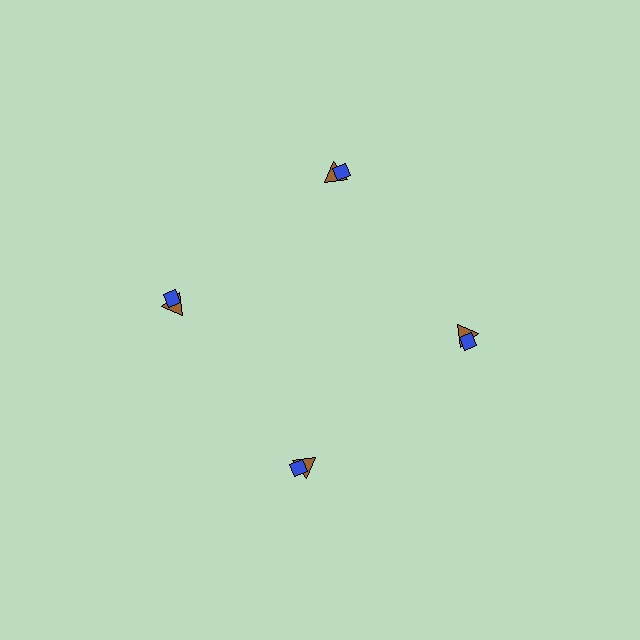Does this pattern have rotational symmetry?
Yes, this pattern has 4-fold rotational symmetry. It looks the same after rotating 90 degrees around the center.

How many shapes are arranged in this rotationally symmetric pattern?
There are 8 shapes, arranged in 4 groups of 2.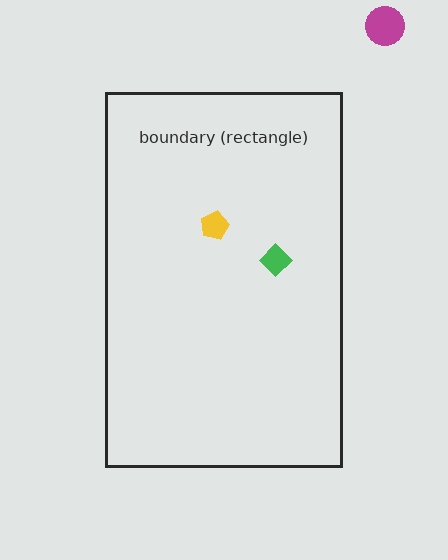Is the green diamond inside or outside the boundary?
Inside.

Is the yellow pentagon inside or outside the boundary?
Inside.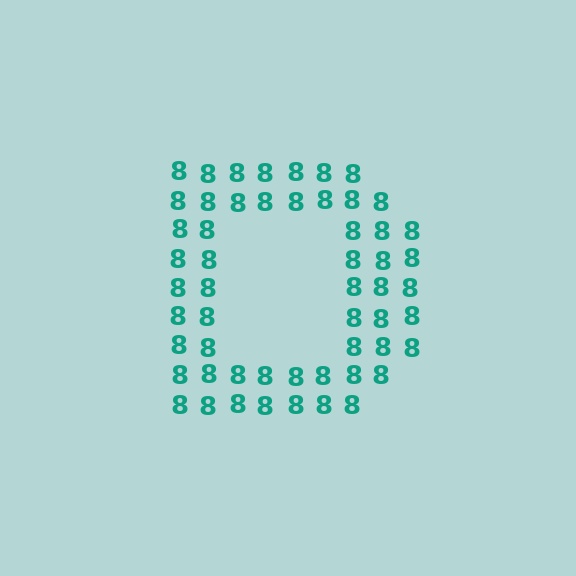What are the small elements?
The small elements are digit 8's.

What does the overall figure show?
The overall figure shows the letter D.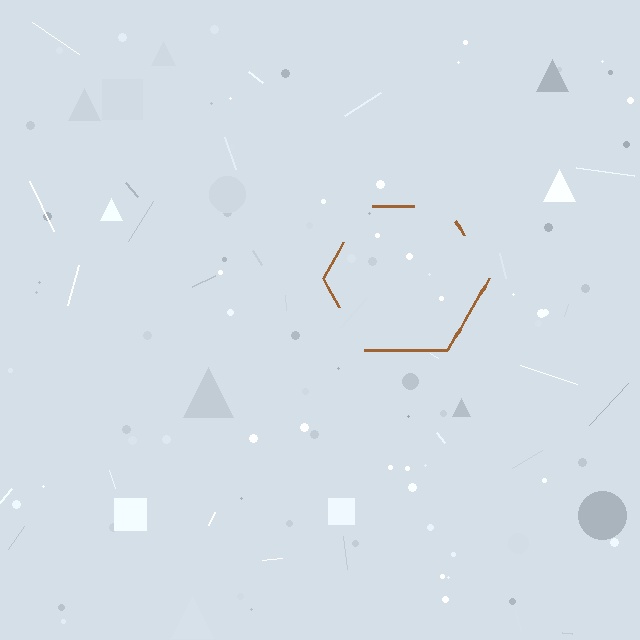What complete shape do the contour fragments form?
The contour fragments form a hexagon.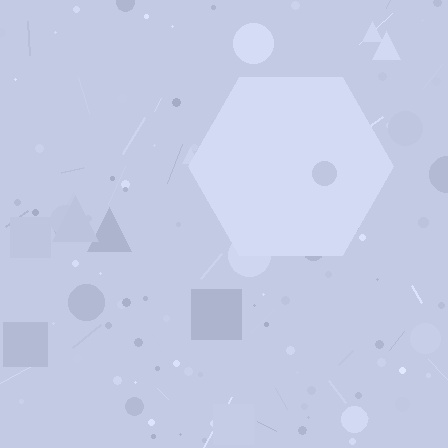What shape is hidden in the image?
A hexagon is hidden in the image.